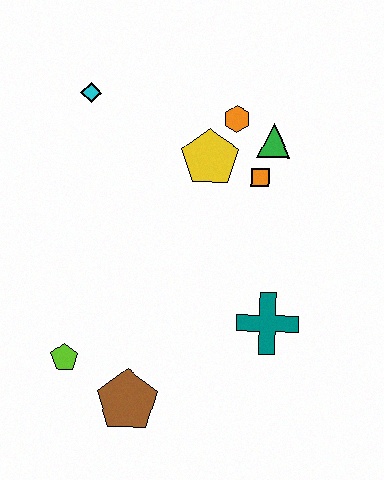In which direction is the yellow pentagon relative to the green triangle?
The yellow pentagon is to the left of the green triangle.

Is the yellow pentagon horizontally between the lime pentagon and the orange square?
Yes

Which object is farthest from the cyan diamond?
The brown pentagon is farthest from the cyan diamond.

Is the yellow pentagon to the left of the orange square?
Yes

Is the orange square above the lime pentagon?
Yes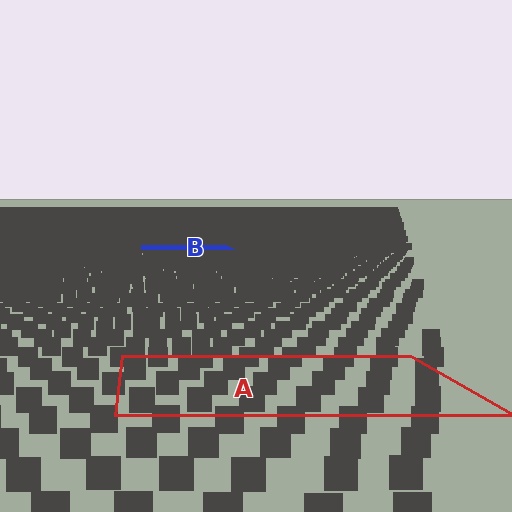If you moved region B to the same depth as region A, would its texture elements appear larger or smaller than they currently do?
They would appear larger. At a closer depth, the same texture elements are projected at a bigger on-screen size.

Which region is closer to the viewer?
Region A is closer. The texture elements there are larger and more spread out.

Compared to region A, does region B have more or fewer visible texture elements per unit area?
Region B has more texture elements per unit area — they are packed more densely because it is farther away.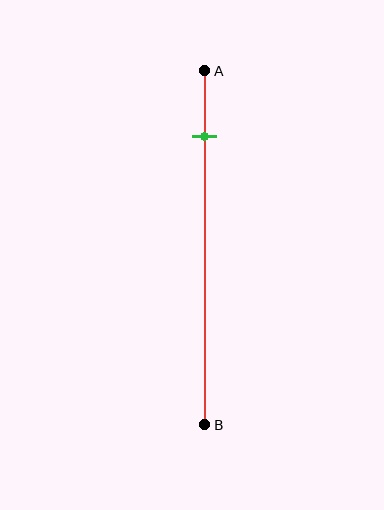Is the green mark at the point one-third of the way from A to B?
No, the mark is at about 20% from A, not at the 33% one-third point.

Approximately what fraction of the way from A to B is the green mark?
The green mark is approximately 20% of the way from A to B.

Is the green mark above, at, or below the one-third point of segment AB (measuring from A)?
The green mark is above the one-third point of segment AB.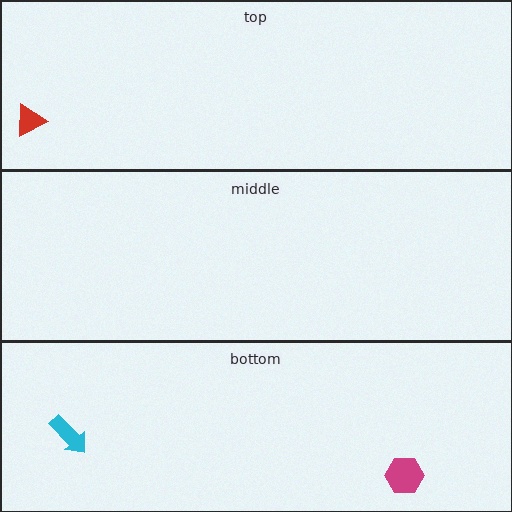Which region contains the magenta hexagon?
The bottom region.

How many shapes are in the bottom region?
2.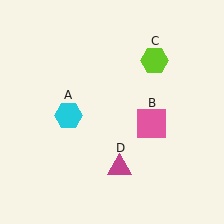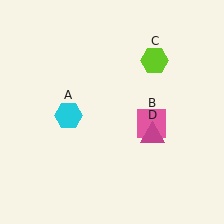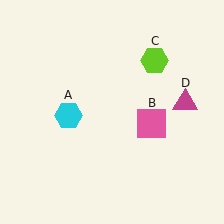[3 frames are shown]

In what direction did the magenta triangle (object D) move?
The magenta triangle (object D) moved up and to the right.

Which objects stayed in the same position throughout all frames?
Cyan hexagon (object A) and pink square (object B) and lime hexagon (object C) remained stationary.